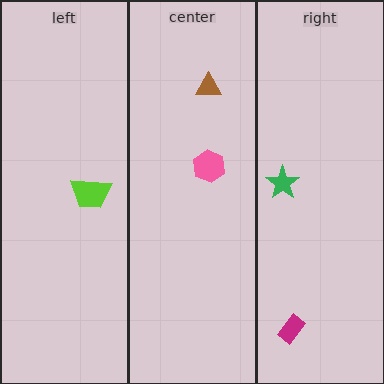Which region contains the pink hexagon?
The center region.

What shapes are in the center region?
The brown triangle, the pink hexagon.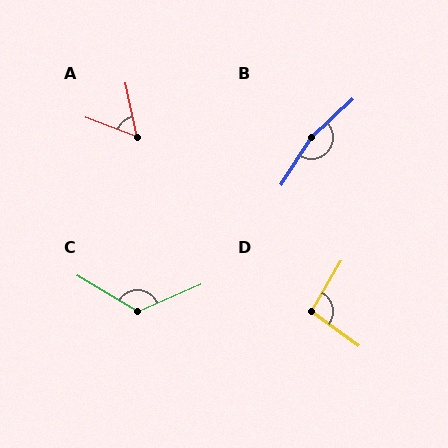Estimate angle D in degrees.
Approximately 95 degrees.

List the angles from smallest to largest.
A (57°), D (95°), C (126°), B (165°).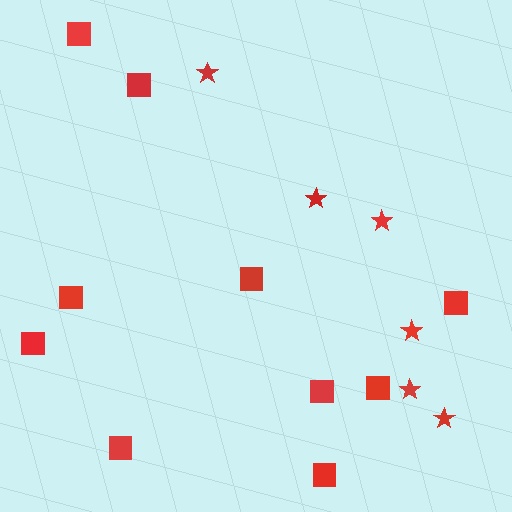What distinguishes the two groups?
There are 2 groups: one group of squares (10) and one group of stars (6).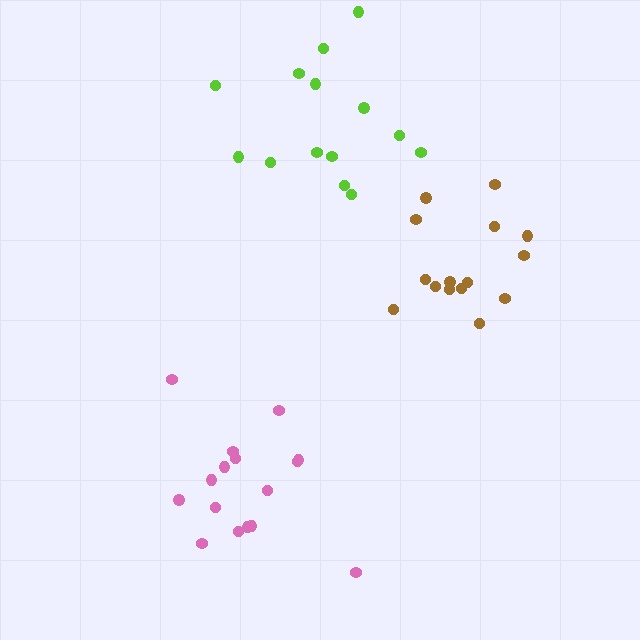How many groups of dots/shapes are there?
There are 3 groups.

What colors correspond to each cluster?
The clusters are colored: pink, lime, brown.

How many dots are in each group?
Group 1: 16 dots, Group 2: 14 dots, Group 3: 15 dots (45 total).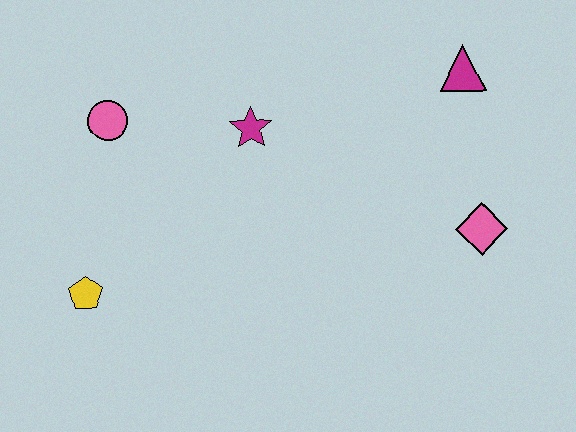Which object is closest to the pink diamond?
The magenta triangle is closest to the pink diamond.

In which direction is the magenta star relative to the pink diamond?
The magenta star is to the left of the pink diamond.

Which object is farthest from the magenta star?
The pink diamond is farthest from the magenta star.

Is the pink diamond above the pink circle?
No